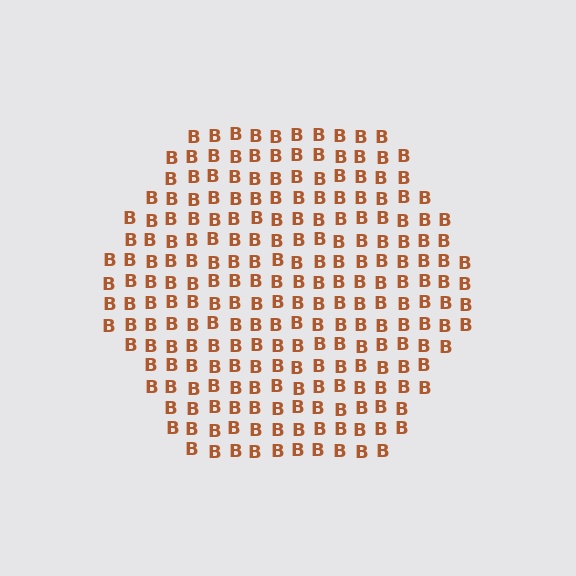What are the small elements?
The small elements are letter B's.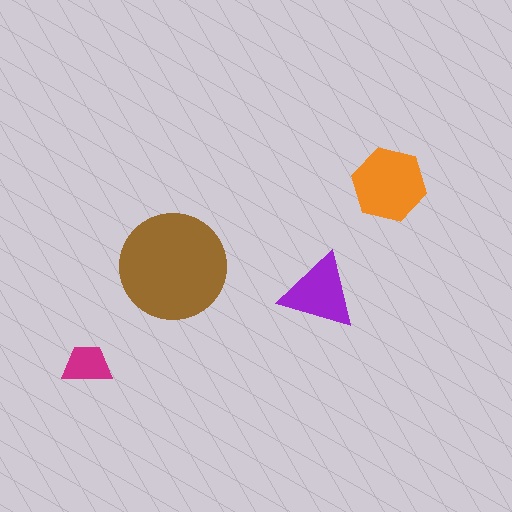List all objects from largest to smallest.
The brown circle, the orange hexagon, the purple triangle, the magenta trapezoid.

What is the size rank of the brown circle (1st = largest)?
1st.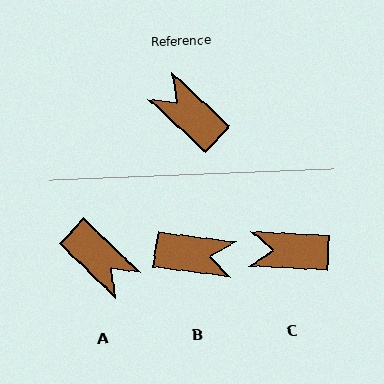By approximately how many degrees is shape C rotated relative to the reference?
Approximately 40 degrees counter-clockwise.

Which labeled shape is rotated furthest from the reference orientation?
A, about 179 degrees away.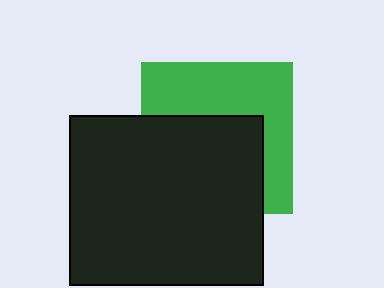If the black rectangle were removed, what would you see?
You would see the complete green square.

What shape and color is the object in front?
The object in front is a black rectangle.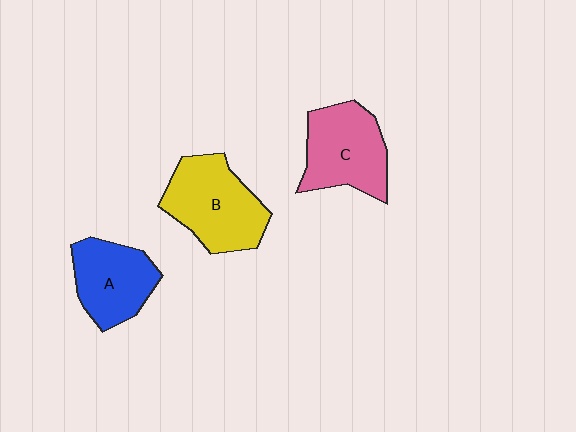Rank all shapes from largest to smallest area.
From largest to smallest: B (yellow), C (pink), A (blue).